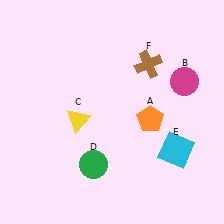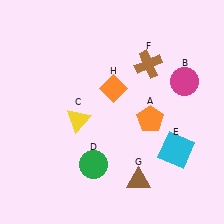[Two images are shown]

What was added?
A brown triangle (G), an orange diamond (H) were added in Image 2.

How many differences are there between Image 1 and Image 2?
There are 2 differences between the two images.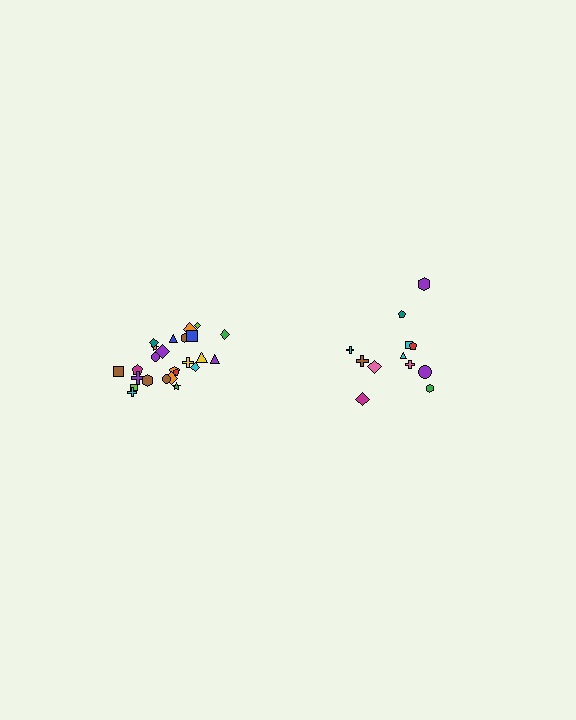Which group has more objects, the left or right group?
The left group.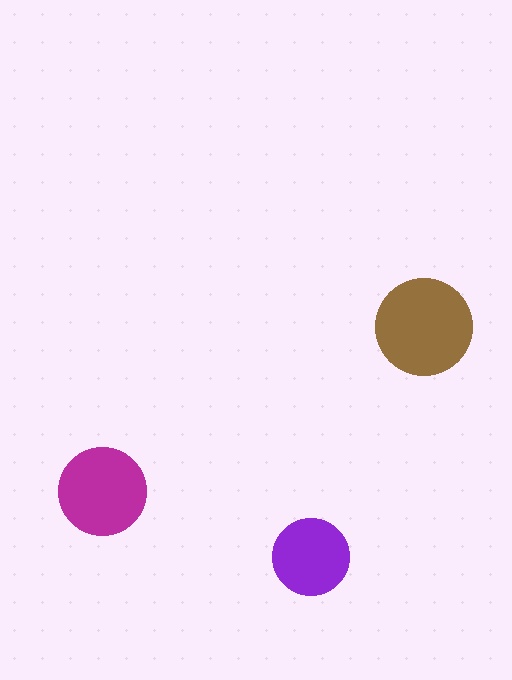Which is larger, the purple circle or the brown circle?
The brown one.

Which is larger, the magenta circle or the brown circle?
The brown one.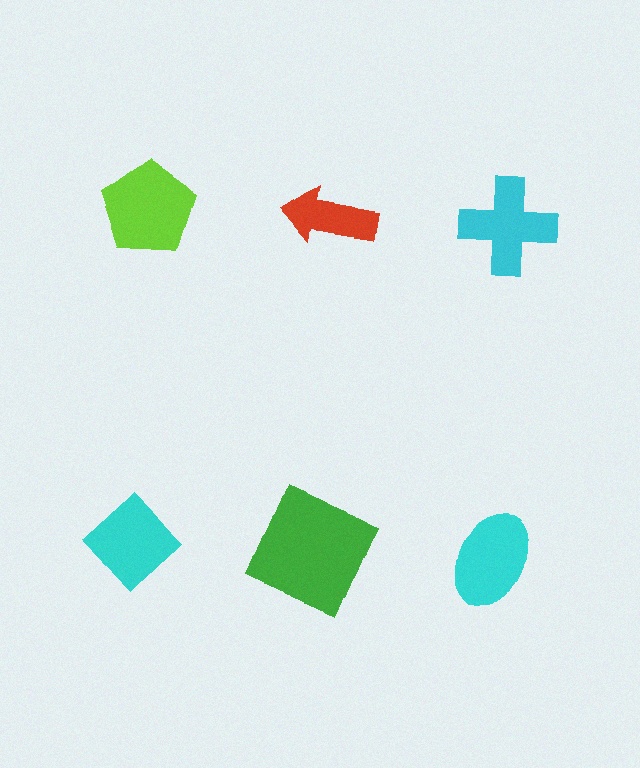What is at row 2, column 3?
A cyan ellipse.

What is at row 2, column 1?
A cyan diamond.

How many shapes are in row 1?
3 shapes.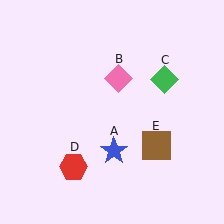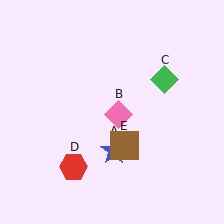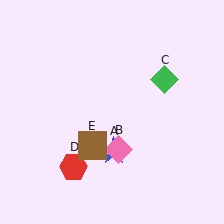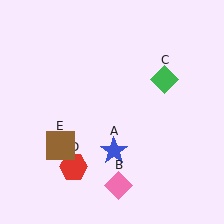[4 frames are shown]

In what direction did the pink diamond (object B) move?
The pink diamond (object B) moved down.